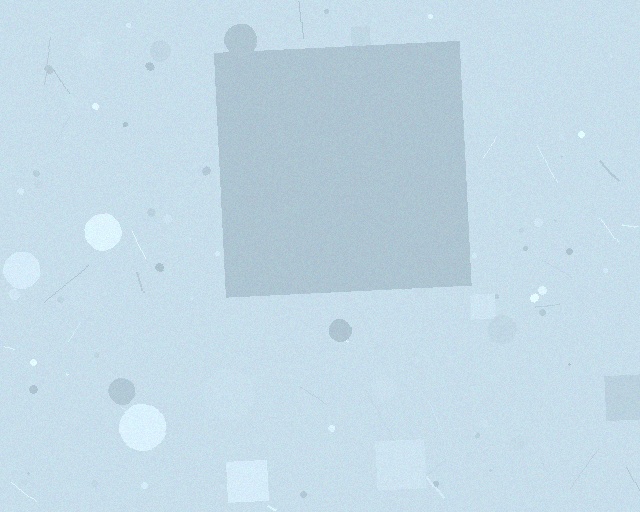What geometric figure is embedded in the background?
A square is embedded in the background.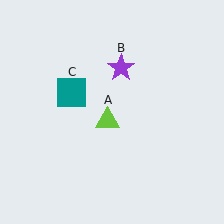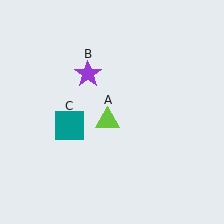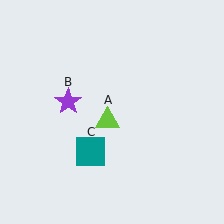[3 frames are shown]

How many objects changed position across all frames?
2 objects changed position: purple star (object B), teal square (object C).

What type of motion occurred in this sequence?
The purple star (object B), teal square (object C) rotated counterclockwise around the center of the scene.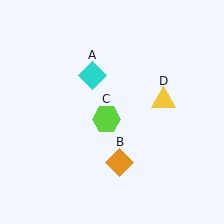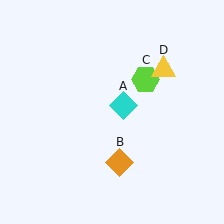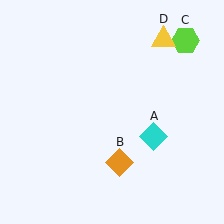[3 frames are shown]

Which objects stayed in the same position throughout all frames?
Orange diamond (object B) remained stationary.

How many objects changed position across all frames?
3 objects changed position: cyan diamond (object A), lime hexagon (object C), yellow triangle (object D).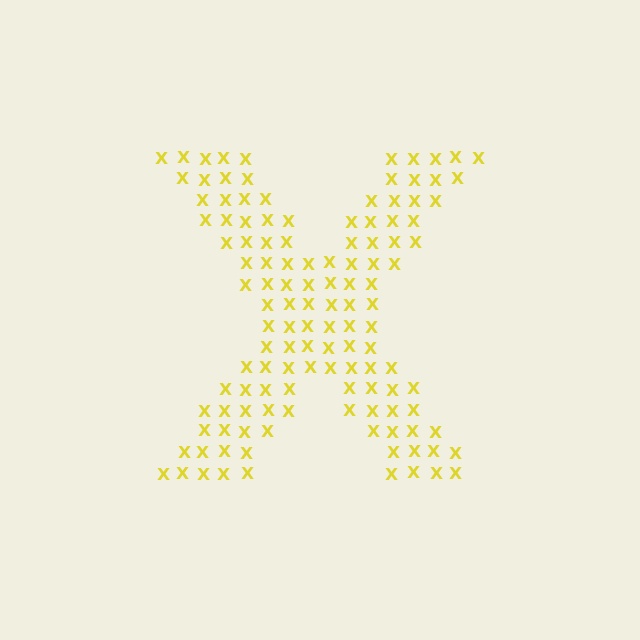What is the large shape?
The large shape is the letter X.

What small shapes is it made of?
It is made of small letter X's.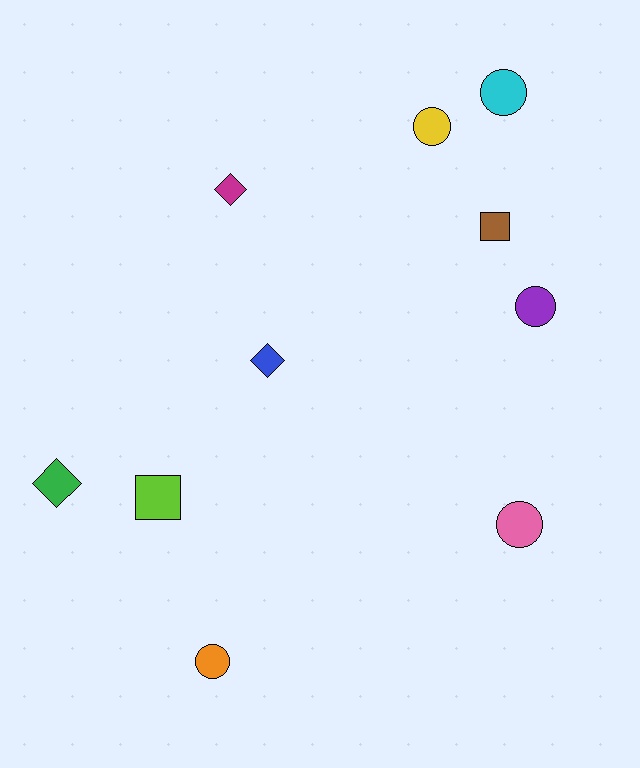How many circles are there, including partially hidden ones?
There are 5 circles.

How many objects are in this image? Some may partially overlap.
There are 10 objects.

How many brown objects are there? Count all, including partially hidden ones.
There is 1 brown object.